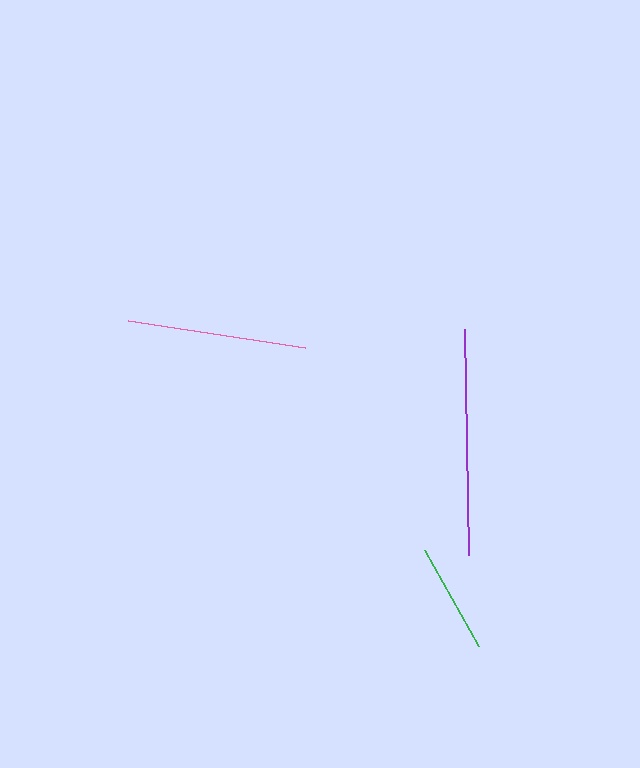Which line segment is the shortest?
The green line is the shortest at approximately 111 pixels.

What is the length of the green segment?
The green segment is approximately 111 pixels long.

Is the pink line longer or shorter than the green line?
The pink line is longer than the green line.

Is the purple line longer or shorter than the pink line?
The purple line is longer than the pink line.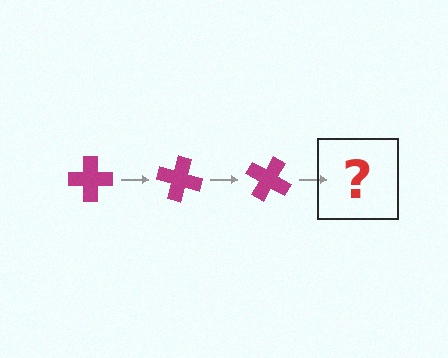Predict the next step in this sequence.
The next step is a magenta cross rotated 45 degrees.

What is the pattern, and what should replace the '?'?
The pattern is that the cross rotates 15 degrees each step. The '?' should be a magenta cross rotated 45 degrees.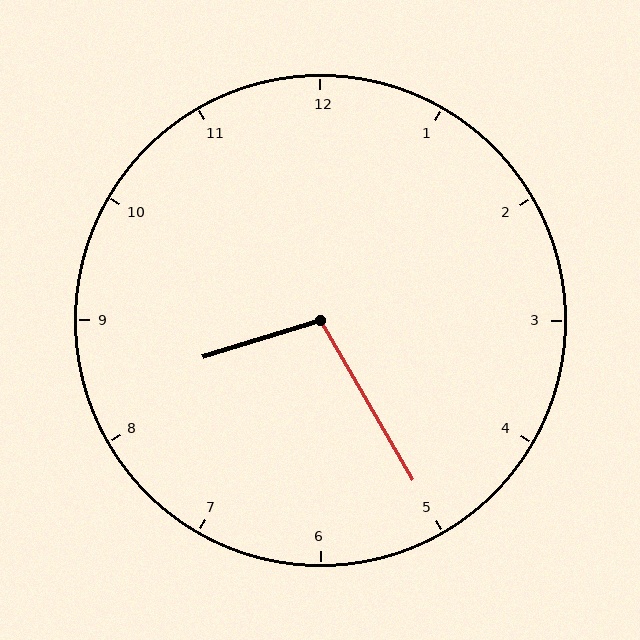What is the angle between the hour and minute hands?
Approximately 102 degrees.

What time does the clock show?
8:25.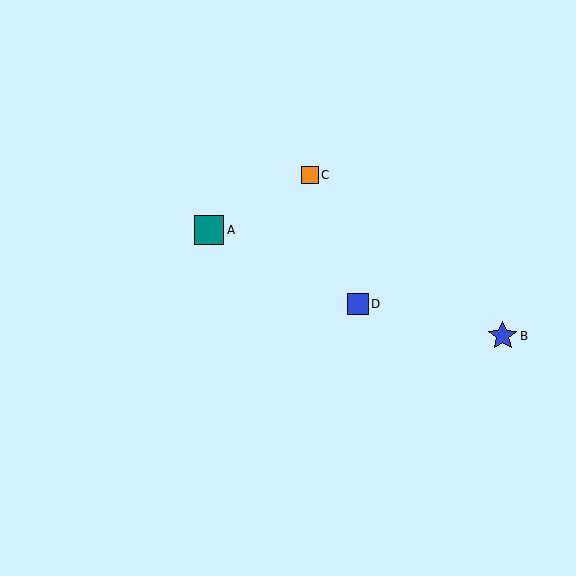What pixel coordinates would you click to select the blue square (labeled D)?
Click at (358, 304) to select the blue square D.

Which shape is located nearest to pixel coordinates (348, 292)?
The blue square (labeled D) at (358, 304) is nearest to that location.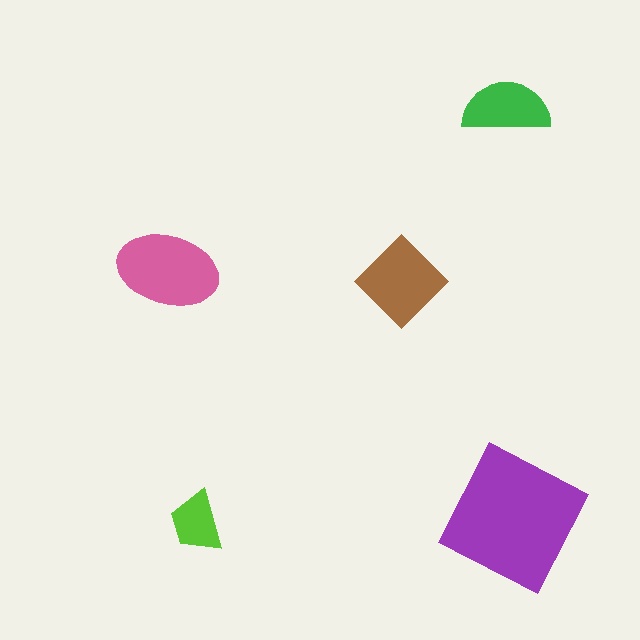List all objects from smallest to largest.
The lime trapezoid, the green semicircle, the brown diamond, the pink ellipse, the purple square.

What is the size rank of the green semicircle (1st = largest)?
4th.